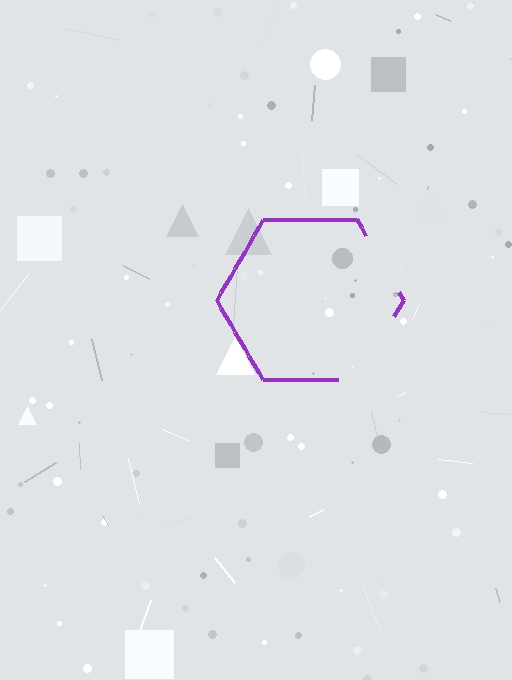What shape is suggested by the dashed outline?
The dashed outline suggests a hexagon.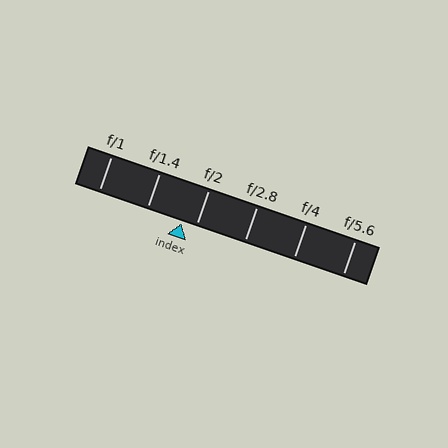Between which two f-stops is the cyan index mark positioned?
The index mark is between f/1.4 and f/2.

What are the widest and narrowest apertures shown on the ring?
The widest aperture shown is f/1 and the narrowest is f/5.6.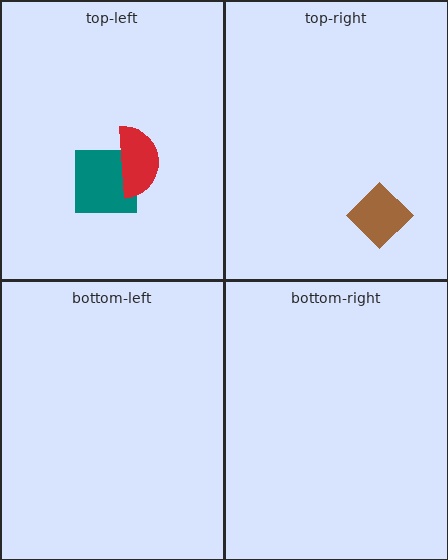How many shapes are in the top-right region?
1.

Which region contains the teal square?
The top-left region.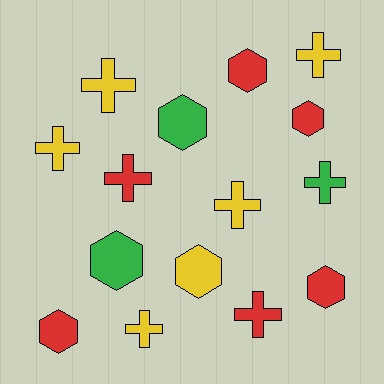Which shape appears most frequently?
Cross, with 8 objects.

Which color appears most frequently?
Yellow, with 6 objects.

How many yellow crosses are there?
There are 5 yellow crosses.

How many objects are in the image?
There are 15 objects.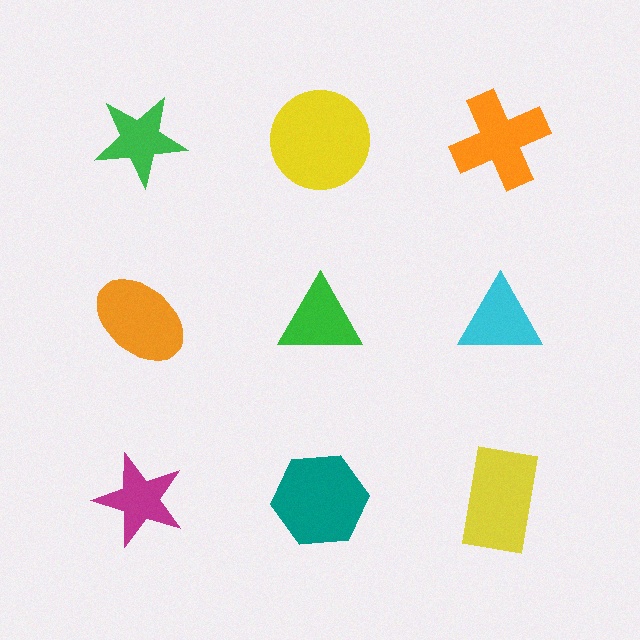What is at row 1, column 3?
An orange cross.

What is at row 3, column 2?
A teal hexagon.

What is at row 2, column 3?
A cyan triangle.